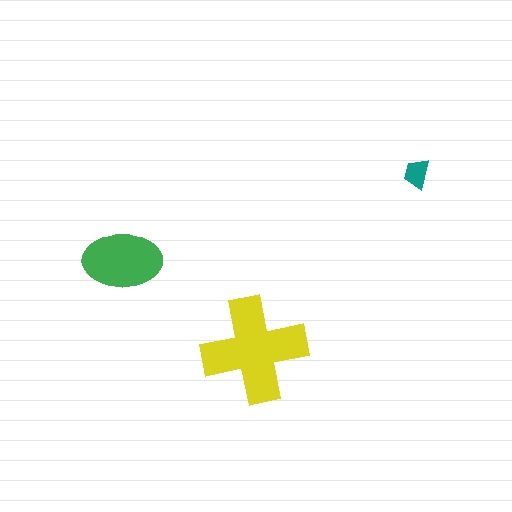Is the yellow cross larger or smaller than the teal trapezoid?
Larger.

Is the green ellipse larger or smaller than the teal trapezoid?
Larger.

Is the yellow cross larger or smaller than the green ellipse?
Larger.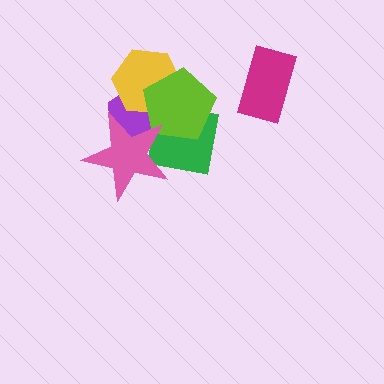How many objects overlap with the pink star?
3 objects overlap with the pink star.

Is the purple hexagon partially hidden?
Yes, it is partially covered by another shape.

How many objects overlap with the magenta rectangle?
0 objects overlap with the magenta rectangle.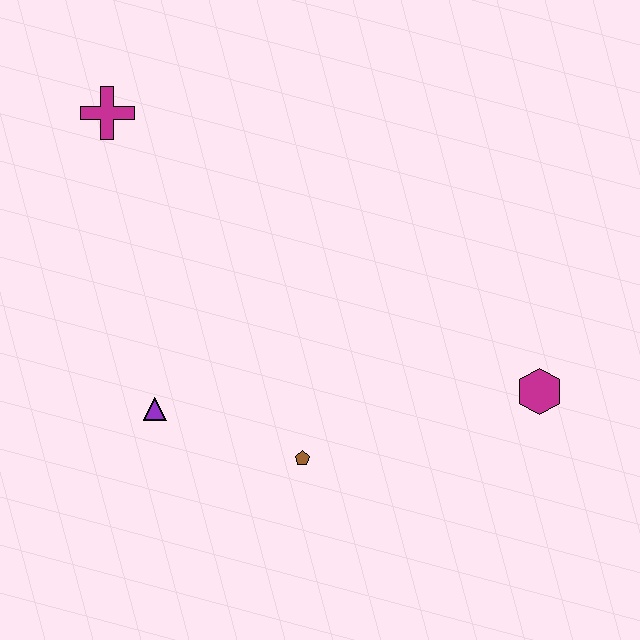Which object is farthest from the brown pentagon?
The magenta cross is farthest from the brown pentagon.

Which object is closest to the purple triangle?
The brown pentagon is closest to the purple triangle.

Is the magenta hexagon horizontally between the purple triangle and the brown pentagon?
No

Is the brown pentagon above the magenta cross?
No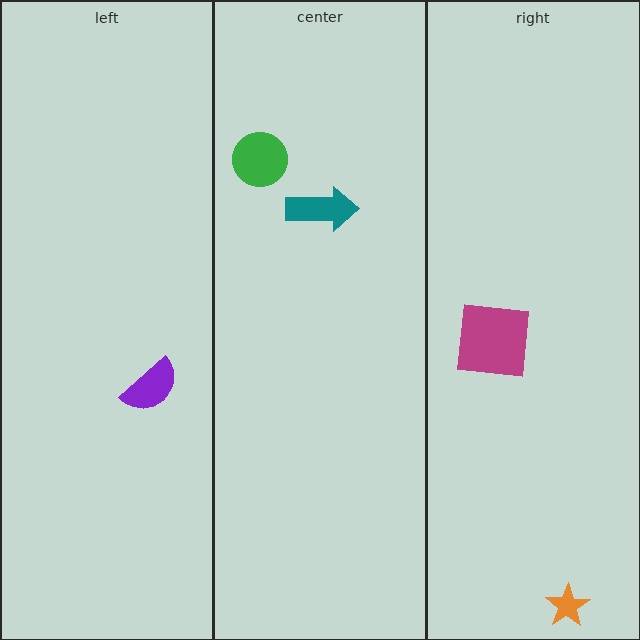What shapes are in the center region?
The green circle, the teal arrow.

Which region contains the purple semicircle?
The left region.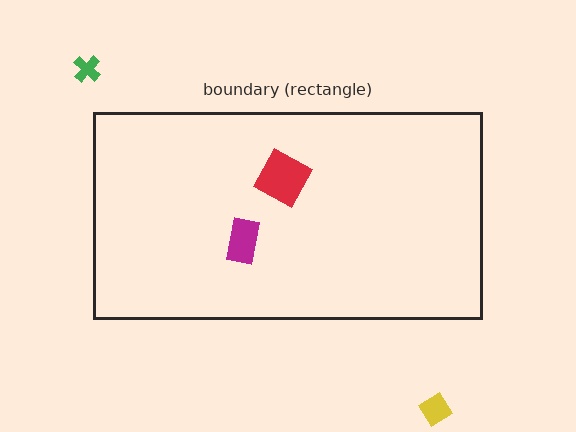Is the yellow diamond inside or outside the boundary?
Outside.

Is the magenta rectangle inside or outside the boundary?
Inside.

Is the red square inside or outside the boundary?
Inside.